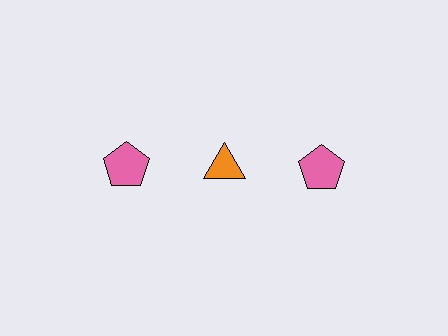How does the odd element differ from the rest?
It differs in both color (orange instead of pink) and shape (triangle instead of pentagon).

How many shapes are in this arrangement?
There are 3 shapes arranged in a grid pattern.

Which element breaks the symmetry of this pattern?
The orange triangle in the top row, second from left column breaks the symmetry. All other shapes are pink pentagons.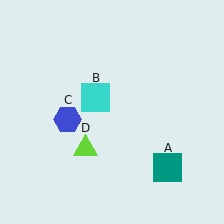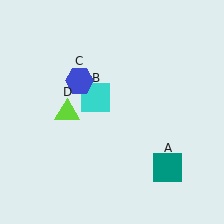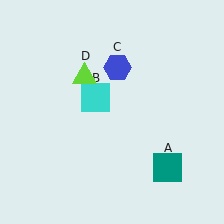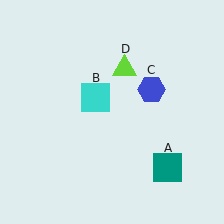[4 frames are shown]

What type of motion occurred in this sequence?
The blue hexagon (object C), lime triangle (object D) rotated clockwise around the center of the scene.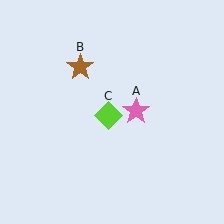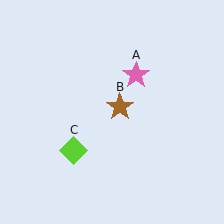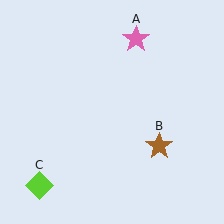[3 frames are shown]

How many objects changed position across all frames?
3 objects changed position: pink star (object A), brown star (object B), lime diamond (object C).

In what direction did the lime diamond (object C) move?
The lime diamond (object C) moved down and to the left.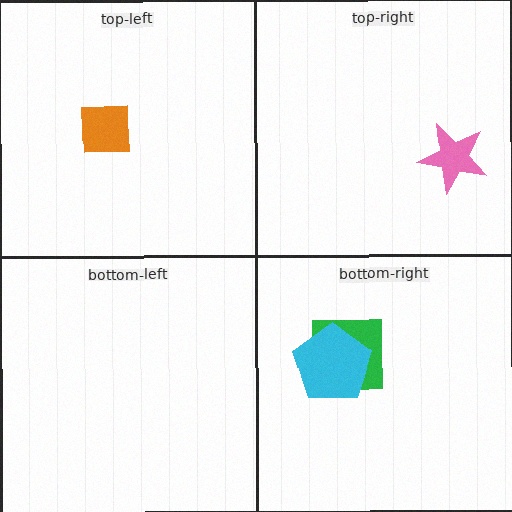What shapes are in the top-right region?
The pink star.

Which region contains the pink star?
The top-right region.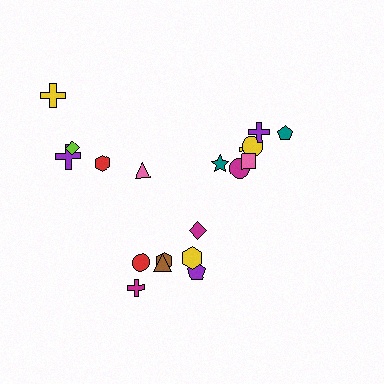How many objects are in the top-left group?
There are 5 objects.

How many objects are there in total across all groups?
There are 19 objects.